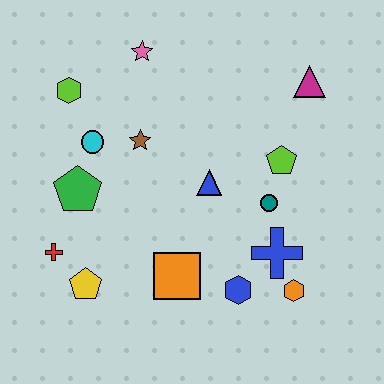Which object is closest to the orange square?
The blue hexagon is closest to the orange square.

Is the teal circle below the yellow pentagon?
No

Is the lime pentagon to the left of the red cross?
No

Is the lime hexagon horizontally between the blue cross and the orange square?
No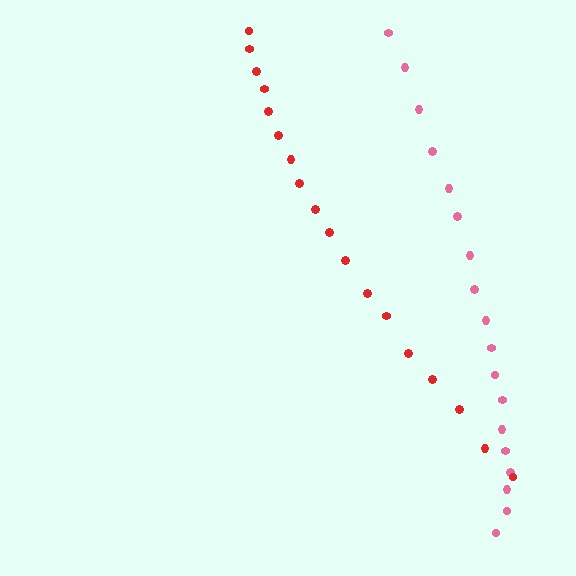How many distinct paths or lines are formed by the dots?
There are 2 distinct paths.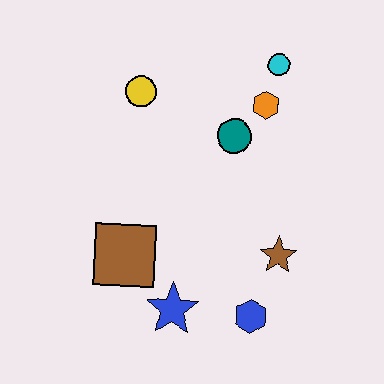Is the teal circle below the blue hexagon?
No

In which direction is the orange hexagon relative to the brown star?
The orange hexagon is above the brown star.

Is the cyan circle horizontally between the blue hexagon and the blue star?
No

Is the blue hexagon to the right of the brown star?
No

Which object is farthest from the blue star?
The cyan circle is farthest from the blue star.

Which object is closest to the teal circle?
The orange hexagon is closest to the teal circle.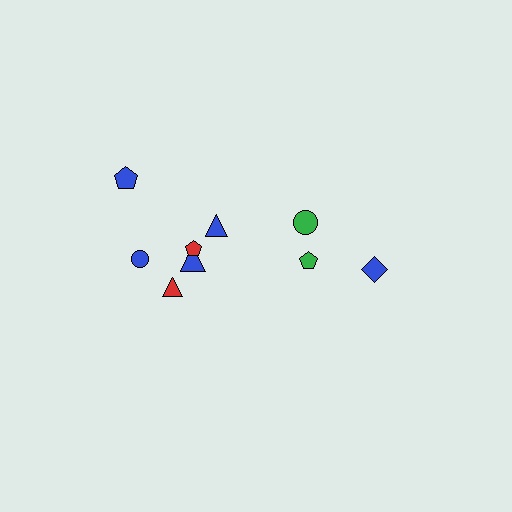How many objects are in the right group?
There are 3 objects.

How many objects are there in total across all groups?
There are 9 objects.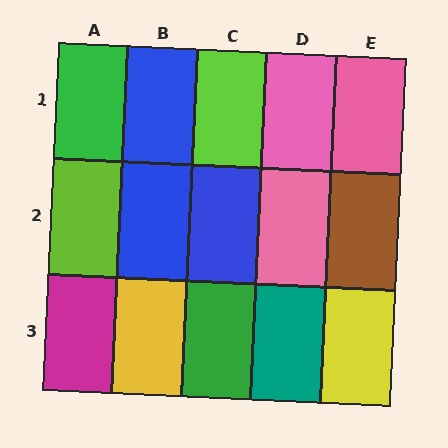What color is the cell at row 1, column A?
Green.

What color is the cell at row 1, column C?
Lime.